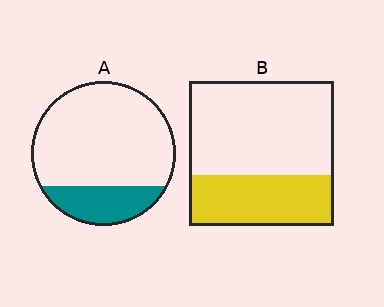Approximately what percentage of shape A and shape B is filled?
A is approximately 20% and B is approximately 35%.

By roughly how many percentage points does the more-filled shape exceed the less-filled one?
By roughly 15 percentage points (B over A).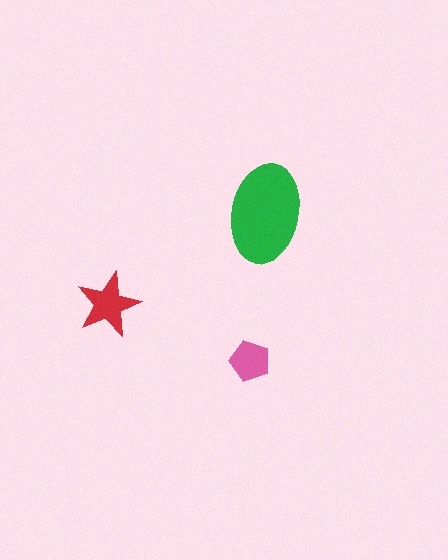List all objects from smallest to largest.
The pink pentagon, the red star, the green ellipse.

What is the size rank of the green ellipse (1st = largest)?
1st.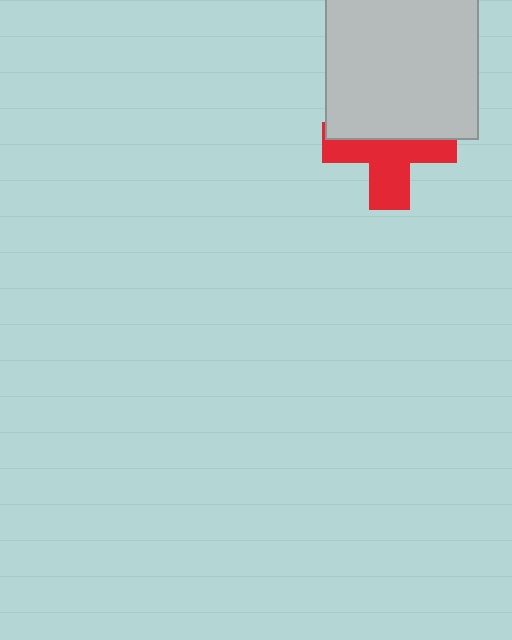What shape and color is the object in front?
The object in front is a light gray rectangle.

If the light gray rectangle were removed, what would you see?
You would see the complete red cross.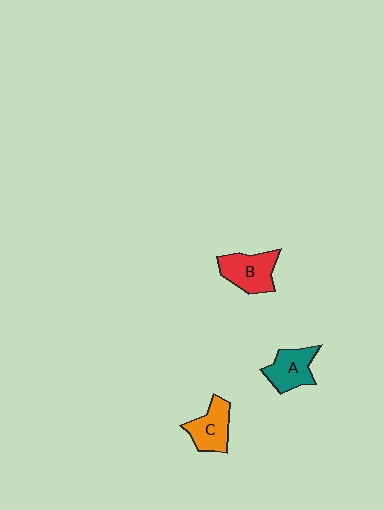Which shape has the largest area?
Shape B (red).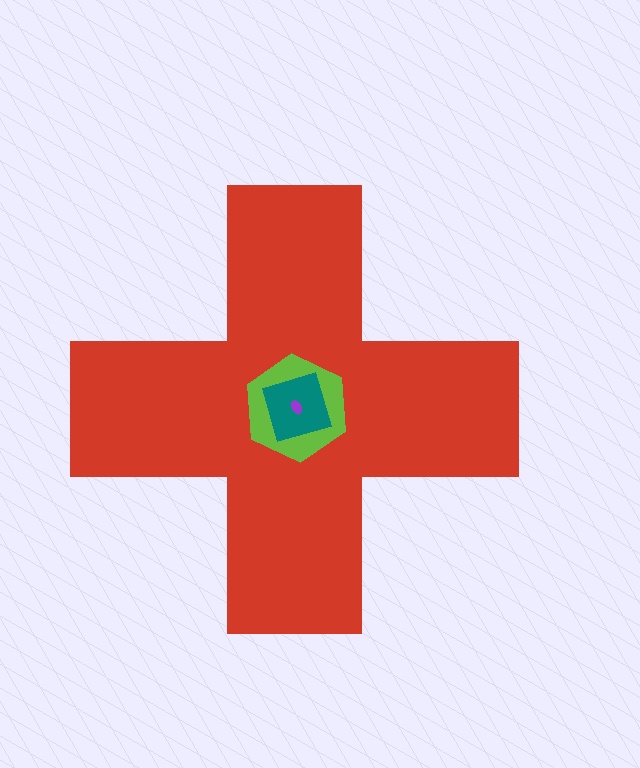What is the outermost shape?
The red cross.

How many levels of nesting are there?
4.